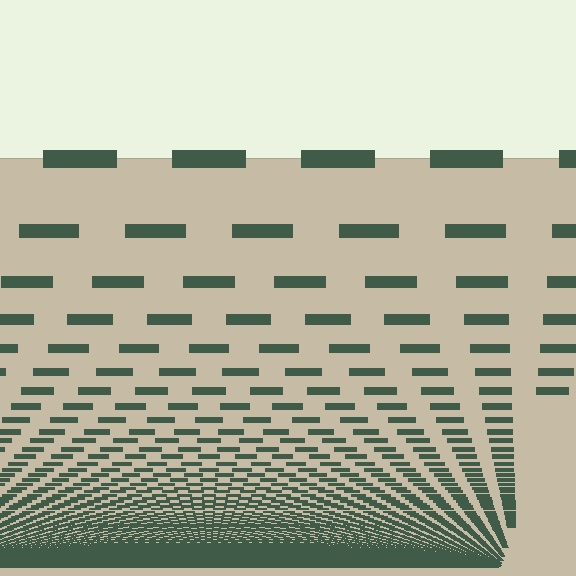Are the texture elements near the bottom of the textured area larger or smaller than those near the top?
Smaller. The gradient is inverted — elements near the bottom are smaller and denser.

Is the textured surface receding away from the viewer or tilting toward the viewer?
The surface appears to tilt toward the viewer. Texture elements get larger and sparser toward the top.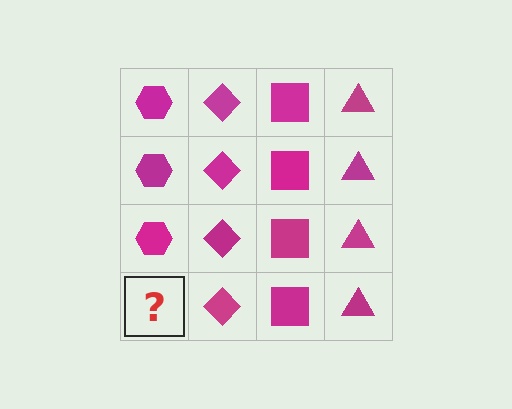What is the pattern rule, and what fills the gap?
The rule is that each column has a consistent shape. The gap should be filled with a magenta hexagon.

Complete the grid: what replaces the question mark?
The question mark should be replaced with a magenta hexagon.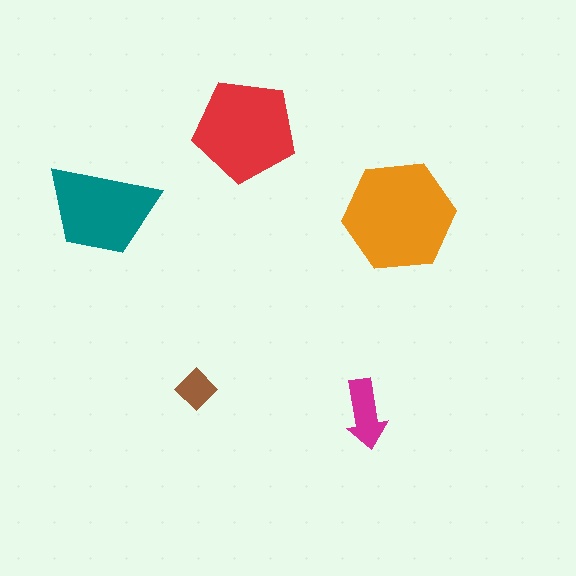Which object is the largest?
The orange hexagon.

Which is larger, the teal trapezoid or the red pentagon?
The red pentagon.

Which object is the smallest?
The brown diamond.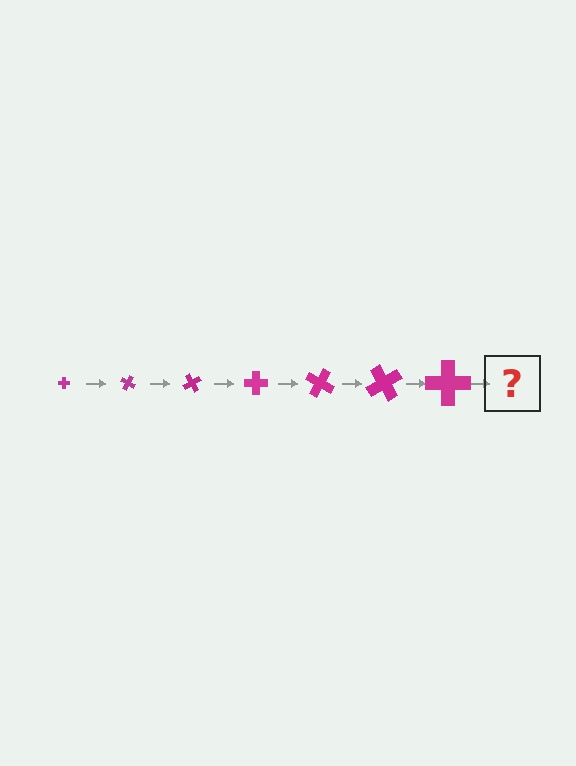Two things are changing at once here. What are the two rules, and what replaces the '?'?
The two rules are that the cross grows larger each step and it rotates 30 degrees each step. The '?' should be a cross, larger than the previous one and rotated 210 degrees from the start.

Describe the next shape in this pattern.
It should be a cross, larger than the previous one and rotated 210 degrees from the start.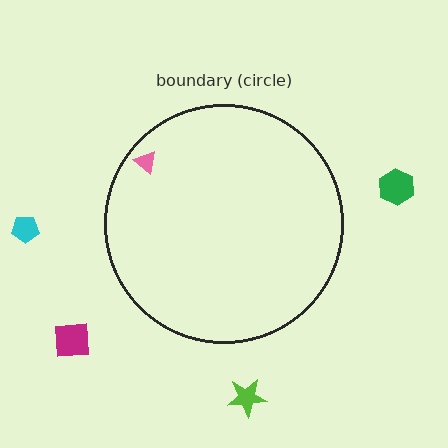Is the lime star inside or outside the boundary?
Outside.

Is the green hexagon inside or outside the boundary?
Outside.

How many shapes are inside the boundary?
1 inside, 4 outside.